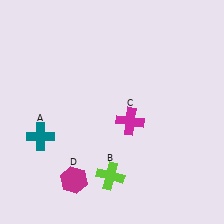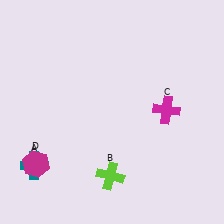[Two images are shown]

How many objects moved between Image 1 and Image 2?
3 objects moved between the two images.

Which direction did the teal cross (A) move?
The teal cross (A) moved down.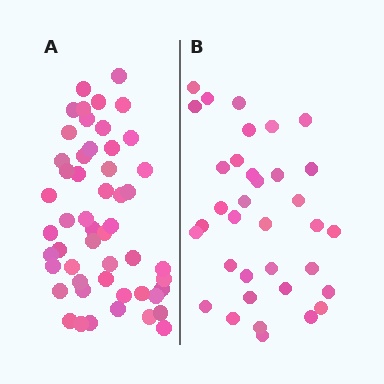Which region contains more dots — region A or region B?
Region A (the left region) has more dots.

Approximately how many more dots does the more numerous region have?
Region A has approximately 15 more dots than region B.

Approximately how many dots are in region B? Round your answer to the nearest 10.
About 40 dots. (The exact count is 35, which rounds to 40.)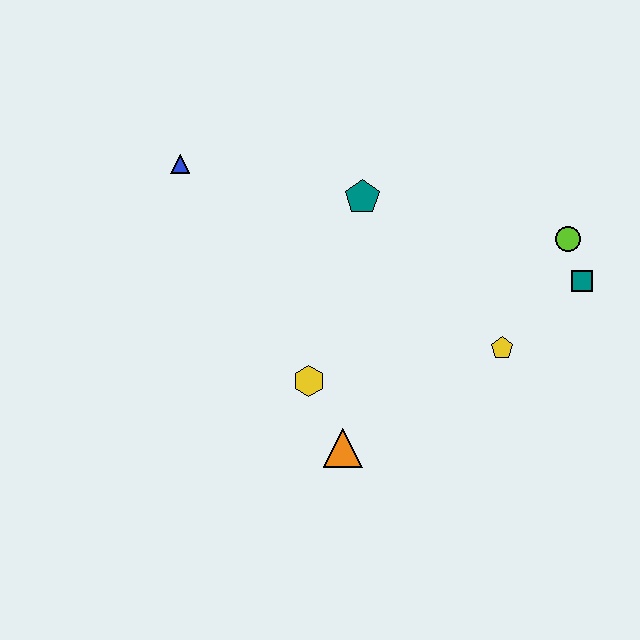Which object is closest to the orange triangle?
The yellow hexagon is closest to the orange triangle.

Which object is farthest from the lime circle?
The blue triangle is farthest from the lime circle.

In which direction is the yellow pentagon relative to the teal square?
The yellow pentagon is to the left of the teal square.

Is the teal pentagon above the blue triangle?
No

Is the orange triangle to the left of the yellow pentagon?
Yes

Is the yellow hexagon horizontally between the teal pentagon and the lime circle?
No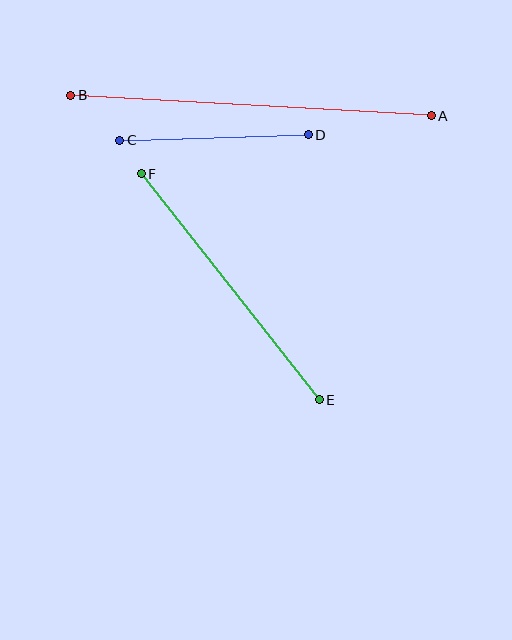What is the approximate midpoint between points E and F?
The midpoint is at approximately (230, 287) pixels.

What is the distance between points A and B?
The distance is approximately 361 pixels.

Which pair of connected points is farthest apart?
Points A and B are farthest apart.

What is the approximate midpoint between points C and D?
The midpoint is at approximately (214, 137) pixels.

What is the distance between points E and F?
The distance is approximately 288 pixels.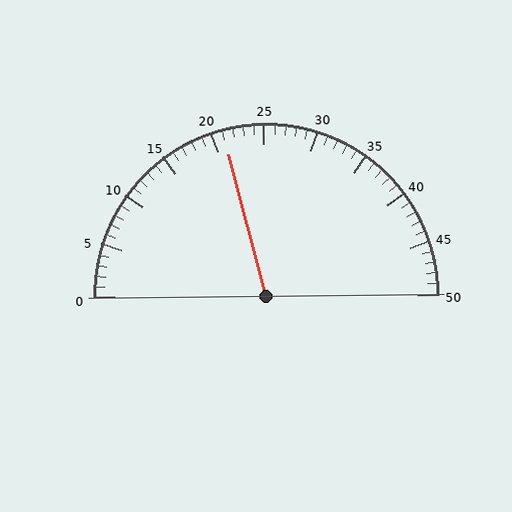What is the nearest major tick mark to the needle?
The nearest major tick mark is 20.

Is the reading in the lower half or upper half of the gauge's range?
The reading is in the lower half of the range (0 to 50).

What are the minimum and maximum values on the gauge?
The gauge ranges from 0 to 50.